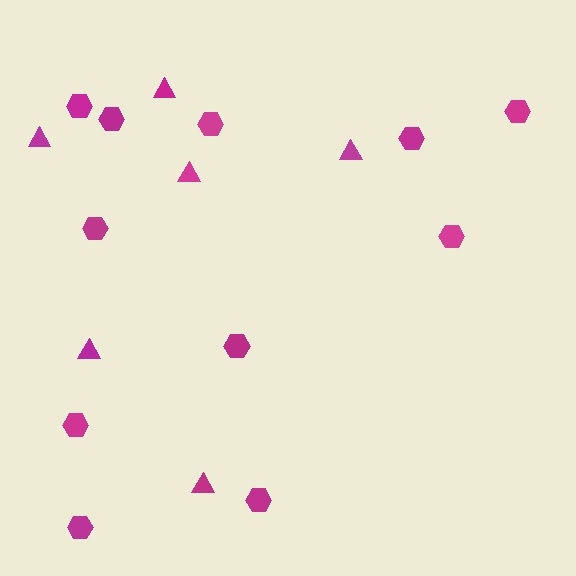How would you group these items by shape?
There are 2 groups: one group of triangles (6) and one group of hexagons (11).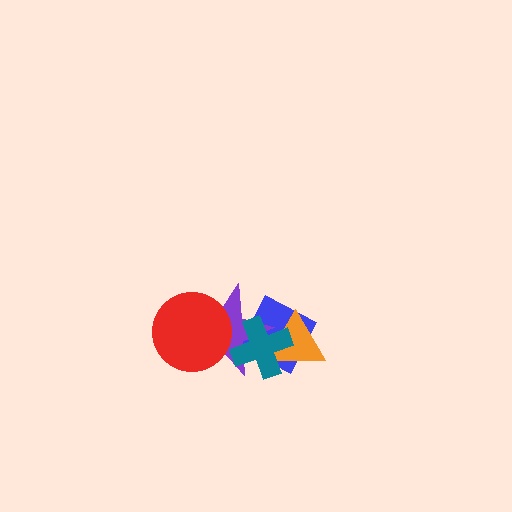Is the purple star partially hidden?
Yes, it is partially covered by another shape.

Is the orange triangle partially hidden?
Yes, it is partially covered by another shape.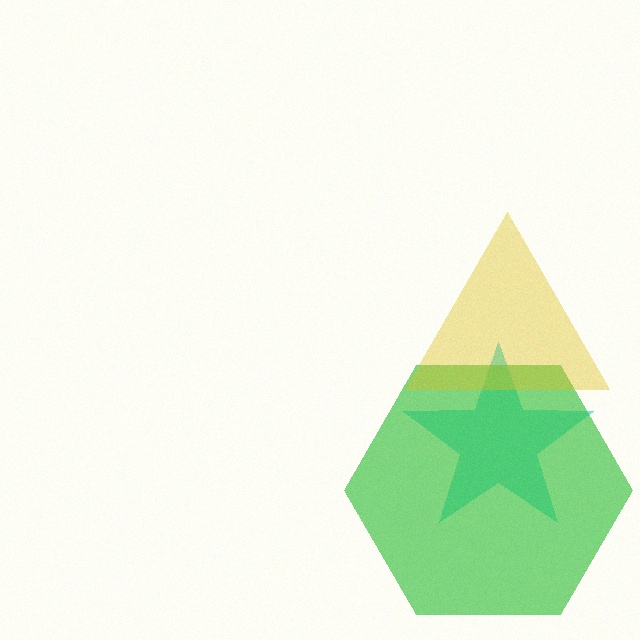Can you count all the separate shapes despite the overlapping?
Yes, there are 3 separate shapes.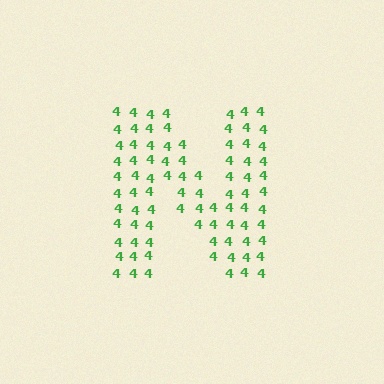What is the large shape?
The large shape is the letter N.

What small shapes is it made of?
It is made of small digit 4's.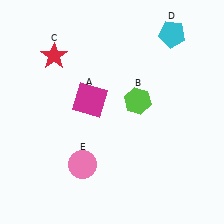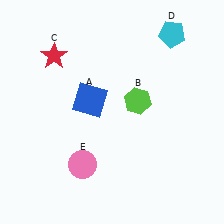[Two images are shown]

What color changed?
The square (A) changed from magenta in Image 1 to blue in Image 2.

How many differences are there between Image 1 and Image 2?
There is 1 difference between the two images.